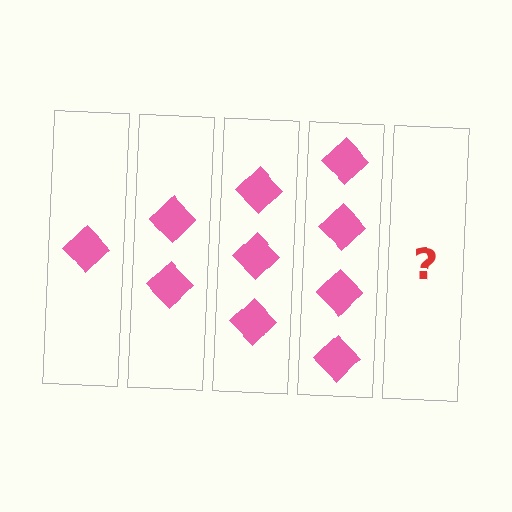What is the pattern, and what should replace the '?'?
The pattern is that each step adds one more diamond. The '?' should be 5 diamonds.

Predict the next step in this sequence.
The next step is 5 diamonds.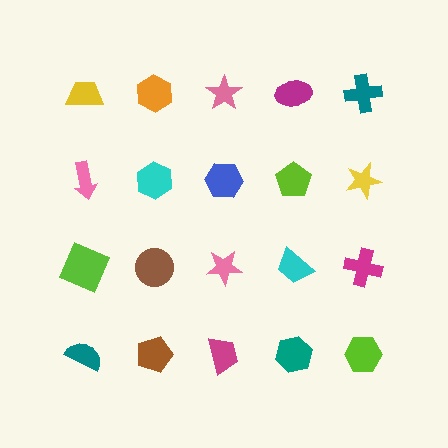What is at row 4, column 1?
A teal semicircle.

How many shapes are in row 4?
5 shapes.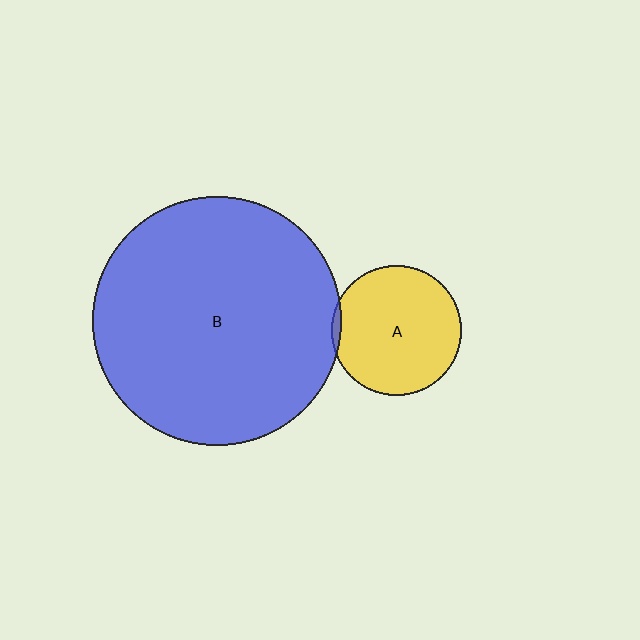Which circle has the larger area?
Circle B (blue).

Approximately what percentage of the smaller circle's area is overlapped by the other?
Approximately 5%.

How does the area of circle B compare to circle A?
Approximately 3.7 times.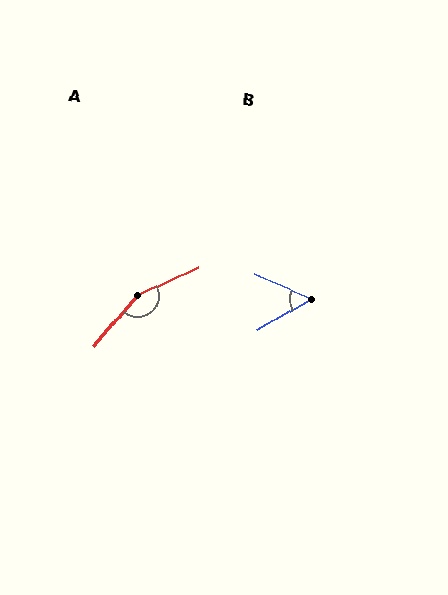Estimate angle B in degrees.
Approximately 54 degrees.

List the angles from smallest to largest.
B (54°), A (155°).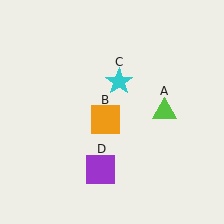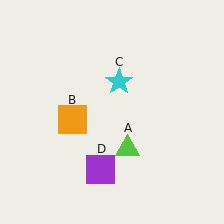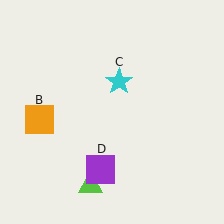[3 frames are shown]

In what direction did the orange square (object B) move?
The orange square (object B) moved left.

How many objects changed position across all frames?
2 objects changed position: lime triangle (object A), orange square (object B).